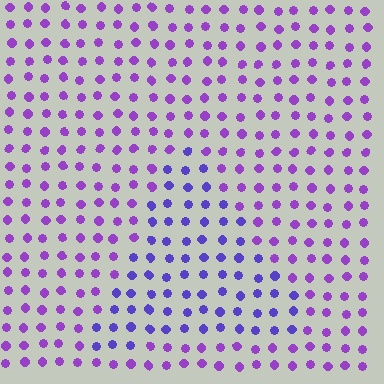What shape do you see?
I see a triangle.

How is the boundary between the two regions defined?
The boundary is defined purely by a slight shift in hue (about 29 degrees). Spacing, size, and orientation are identical on both sides.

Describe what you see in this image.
The image is filled with small purple elements in a uniform arrangement. A triangle-shaped region is visible where the elements are tinted to a slightly different hue, forming a subtle color boundary.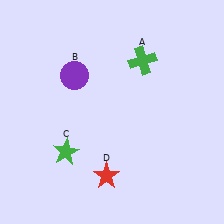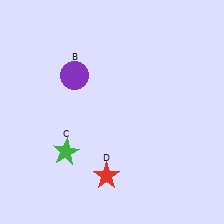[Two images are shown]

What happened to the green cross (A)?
The green cross (A) was removed in Image 2. It was in the top-right area of Image 1.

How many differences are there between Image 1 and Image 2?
There is 1 difference between the two images.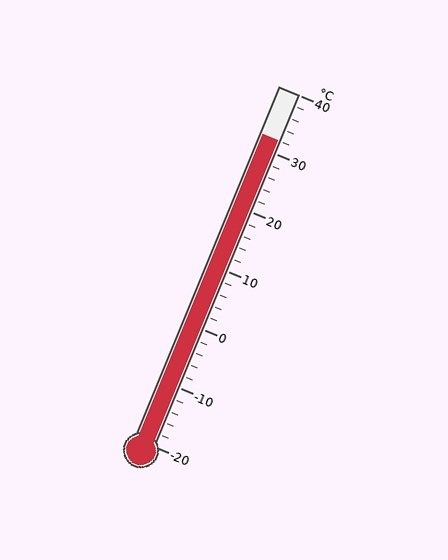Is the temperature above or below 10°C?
The temperature is above 10°C.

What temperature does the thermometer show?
The thermometer shows approximately 32°C.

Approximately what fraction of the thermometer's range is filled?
The thermometer is filled to approximately 85% of its range.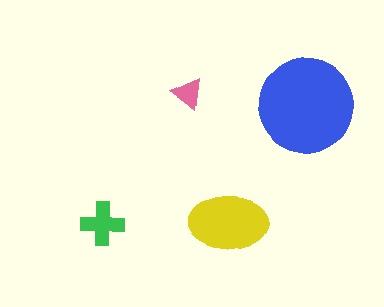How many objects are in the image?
There are 4 objects in the image.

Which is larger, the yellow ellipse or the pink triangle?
The yellow ellipse.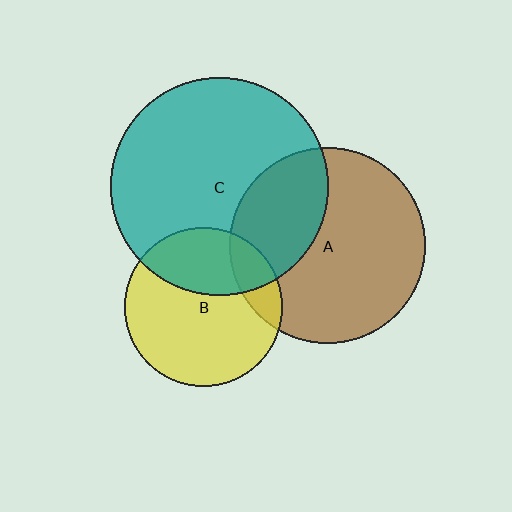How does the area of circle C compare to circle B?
Approximately 1.9 times.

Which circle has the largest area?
Circle C (teal).